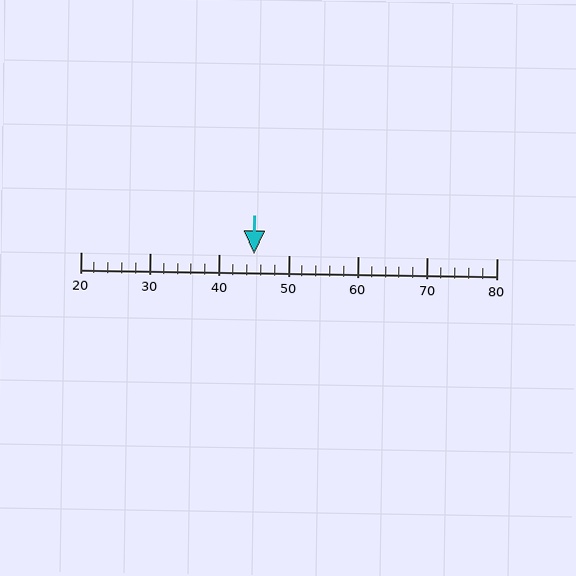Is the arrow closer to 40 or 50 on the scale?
The arrow is closer to 50.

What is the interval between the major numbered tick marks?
The major tick marks are spaced 10 units apart.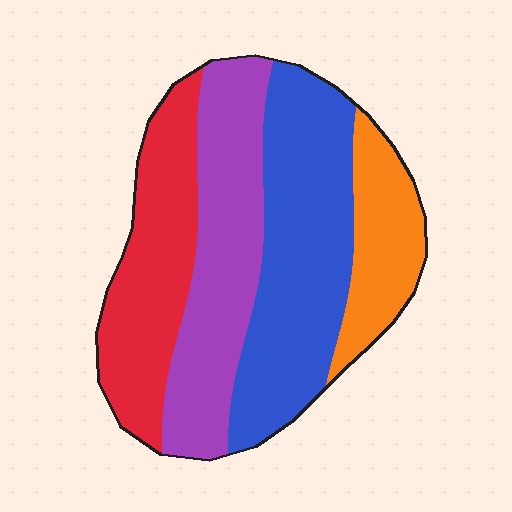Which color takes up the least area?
Orange, at roughly 15%.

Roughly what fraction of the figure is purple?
Purple takes up about one quarter (1/4) of the figure.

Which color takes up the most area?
Blue, at roughly 35%.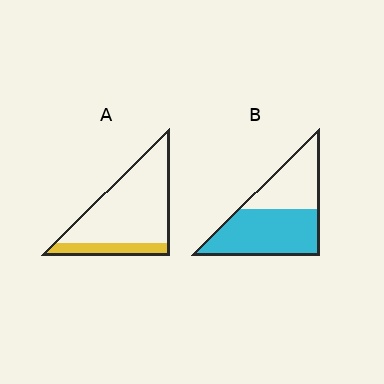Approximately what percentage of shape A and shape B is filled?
A is approximately 20% and B is approximately 60%.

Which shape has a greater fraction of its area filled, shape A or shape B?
Shape B.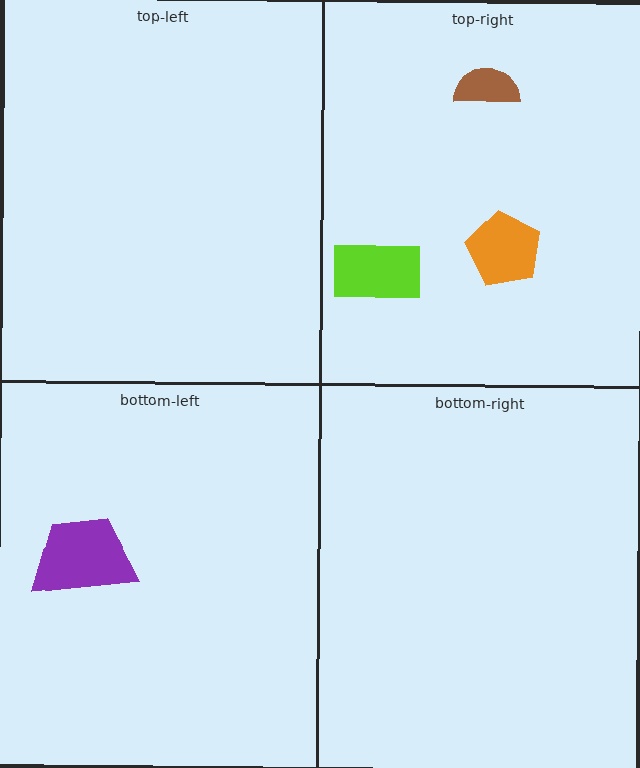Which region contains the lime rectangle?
The top-right region.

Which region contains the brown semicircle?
The top-right region.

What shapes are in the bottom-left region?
The purple trapezoid.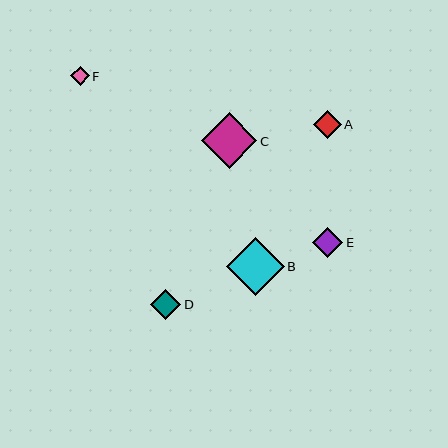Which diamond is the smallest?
Diamond F is the smallest with a size of approximately 19 pixels.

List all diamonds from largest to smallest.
From largest to smallest: B, C, E, D, A, F.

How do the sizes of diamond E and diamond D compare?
Diamond E and diamond D are approximately the same size.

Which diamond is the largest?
Diamond B is the largest with a size of approximately 57 pixels.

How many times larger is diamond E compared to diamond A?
Diamond E is approximately 1.1 times the size of diamond A.